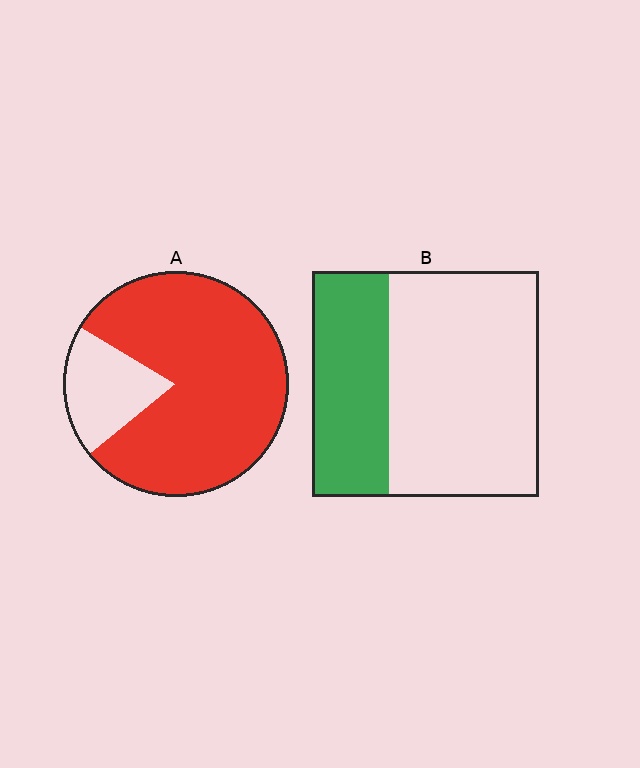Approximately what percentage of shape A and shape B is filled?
A is approximately 80% and B is approximately 35%.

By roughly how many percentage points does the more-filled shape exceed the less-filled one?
By roughly 45 percentage points (A over B).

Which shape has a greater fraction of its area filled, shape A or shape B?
Shape A.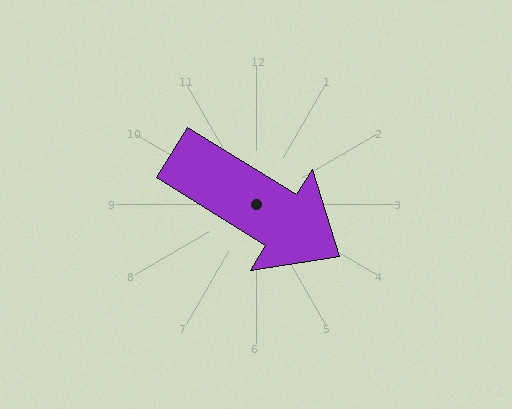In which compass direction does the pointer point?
Southeast.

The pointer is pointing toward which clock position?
Roughly 4 o'clock.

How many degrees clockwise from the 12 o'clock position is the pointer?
Approximately 122 degrees.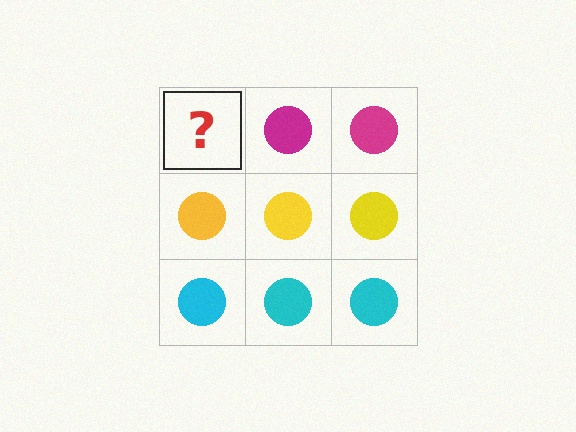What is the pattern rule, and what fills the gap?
The rule is that each row has a consistent color. The gap should be filled with a magenta circle.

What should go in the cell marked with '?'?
The missing cell should contain a magenta circle.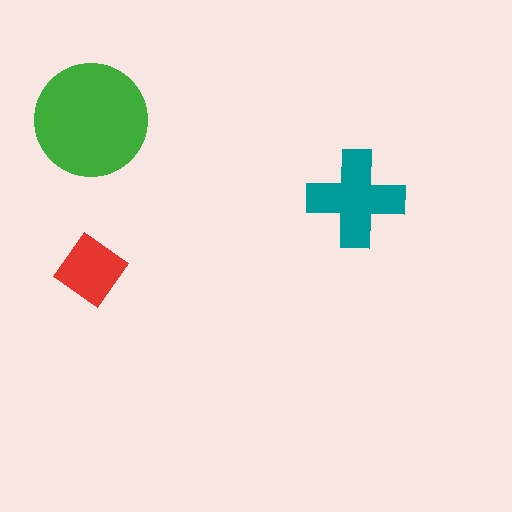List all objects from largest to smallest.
The green circle, the teal cross, the red diamond.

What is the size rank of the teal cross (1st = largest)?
2nd.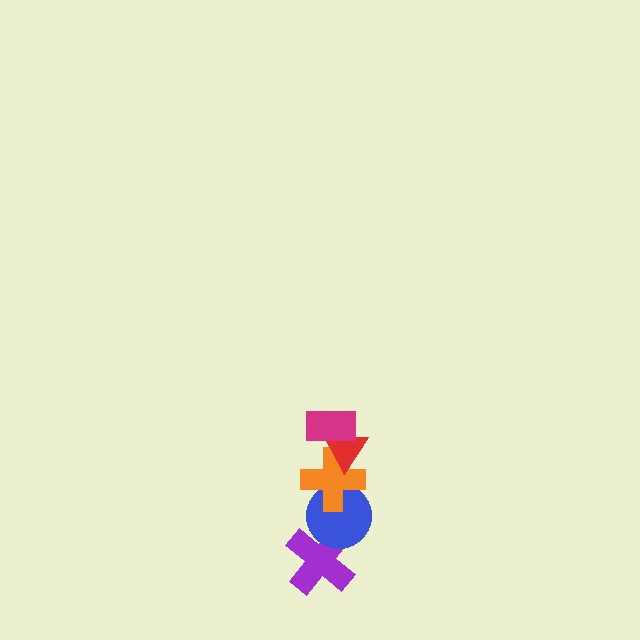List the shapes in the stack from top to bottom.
From top to bottom: the magenta rectangle, the red triangle, the orange cross, the blue circle, the purple cross.